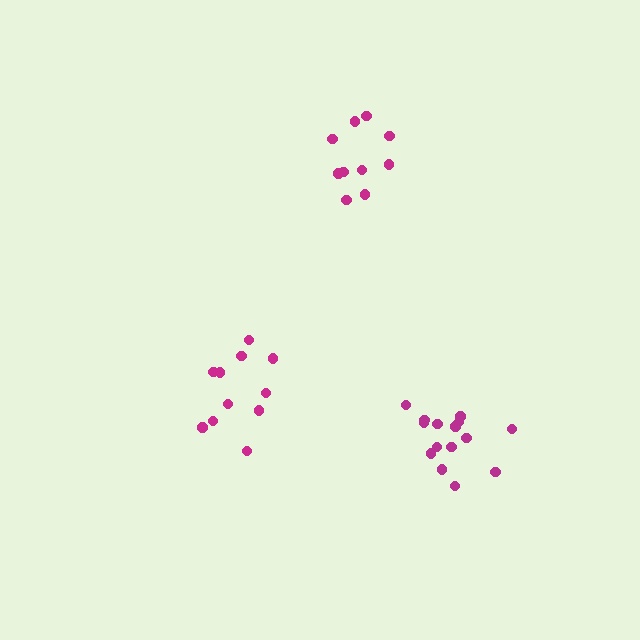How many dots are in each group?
Group 1: 15 dots, Group 2: 11 dots, Group 3: 10 dots (36 total).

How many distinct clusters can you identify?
There are 3 distinct clusters.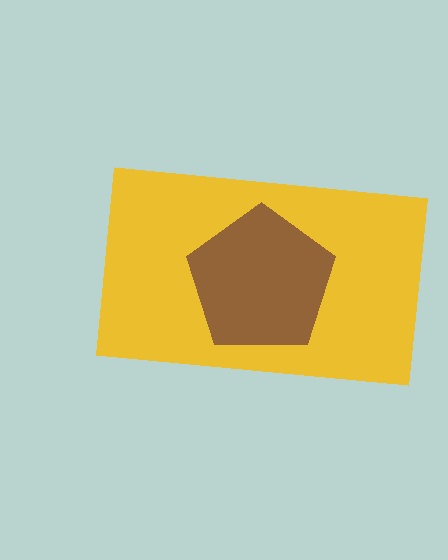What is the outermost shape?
The yellow rectangle.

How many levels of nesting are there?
2.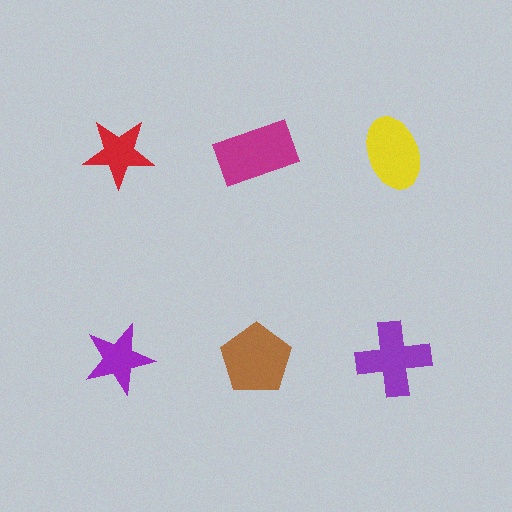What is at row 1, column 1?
A red star.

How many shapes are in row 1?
3 shapes.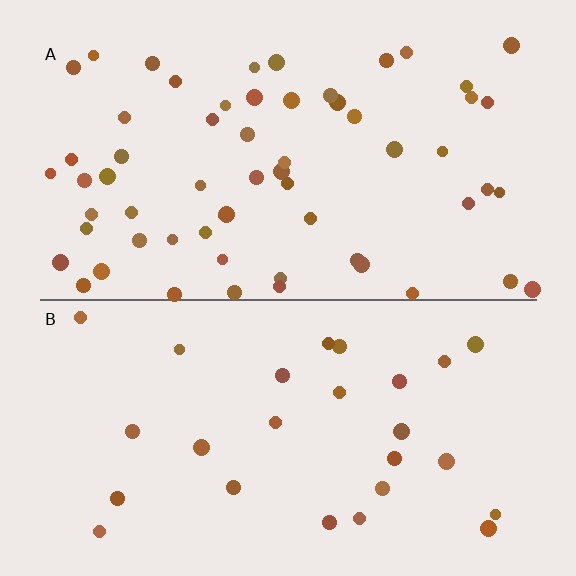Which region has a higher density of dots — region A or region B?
A (the top).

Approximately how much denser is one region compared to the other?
Approximately 2.3× — region A over region B.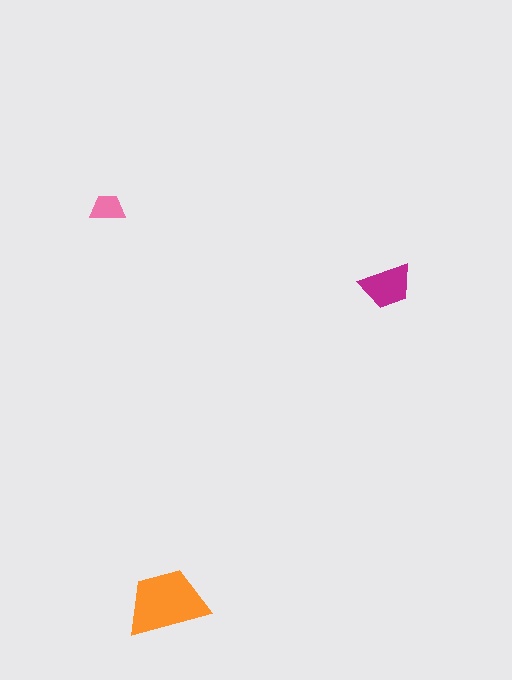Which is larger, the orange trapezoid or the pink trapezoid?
The orange one.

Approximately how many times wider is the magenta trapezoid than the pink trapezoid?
About 1.5 times wider.